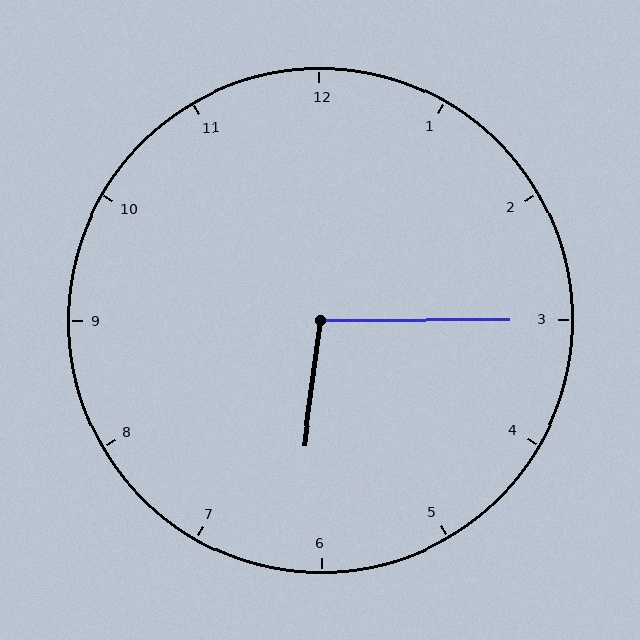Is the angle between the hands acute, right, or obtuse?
It is obtuse.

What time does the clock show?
6:15.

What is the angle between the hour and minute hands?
Approximately 98 degrees.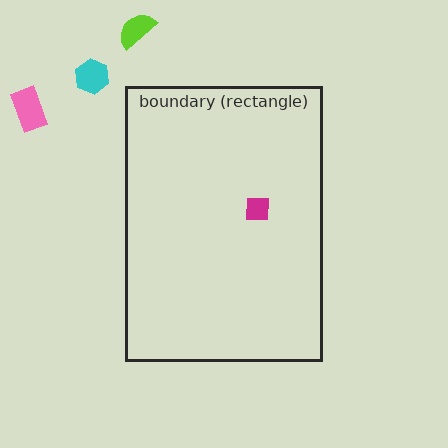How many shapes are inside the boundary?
1 inside, 3 outside.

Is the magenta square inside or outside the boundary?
Inside.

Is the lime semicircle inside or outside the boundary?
Outside.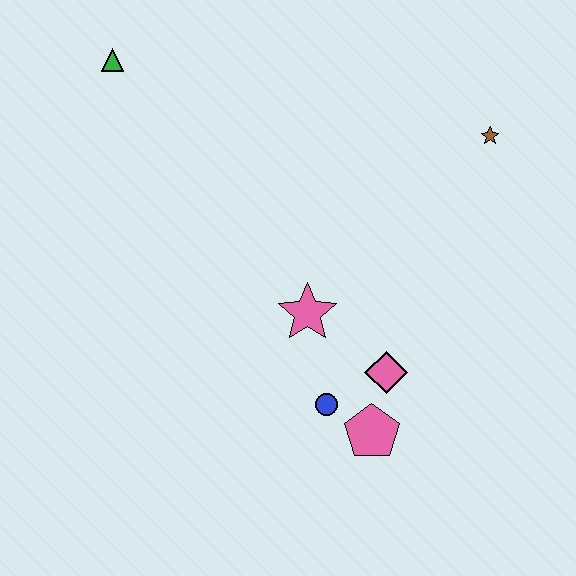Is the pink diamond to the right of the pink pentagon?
Yes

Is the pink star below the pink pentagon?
No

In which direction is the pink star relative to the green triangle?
The pink star is below the green triangle.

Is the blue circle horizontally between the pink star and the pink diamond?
Yes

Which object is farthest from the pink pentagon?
The green triangle is farthest from the pink pentagon.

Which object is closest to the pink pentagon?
The blue circle is closest to the pink pentagon.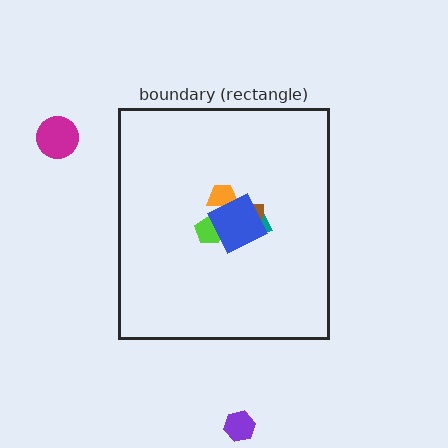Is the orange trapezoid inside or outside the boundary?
Inside.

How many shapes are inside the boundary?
5 inside, 2 outside.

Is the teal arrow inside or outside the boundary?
Inside.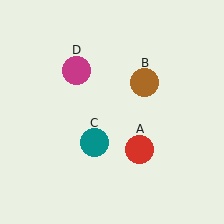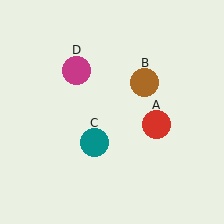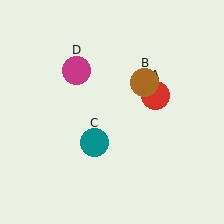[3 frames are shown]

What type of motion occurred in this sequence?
The red circle (object A) rotated counterclockwise around the center of the scene.